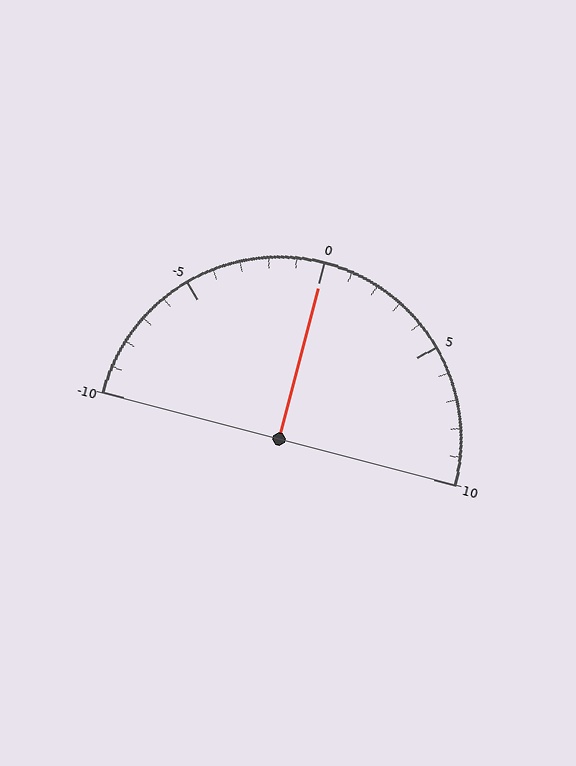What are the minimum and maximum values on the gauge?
The gauge ranges from -10 to 10.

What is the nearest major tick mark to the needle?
The nearest major tick mark is 0.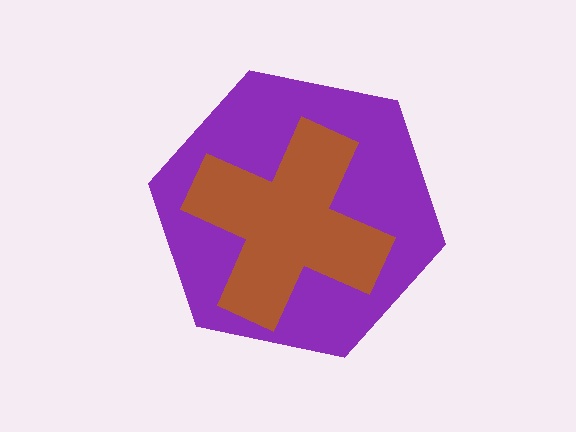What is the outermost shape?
The purple hexagon.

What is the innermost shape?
The brown cross.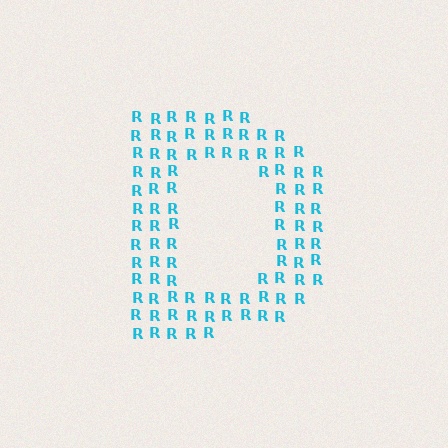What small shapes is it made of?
It is made of small letter R's.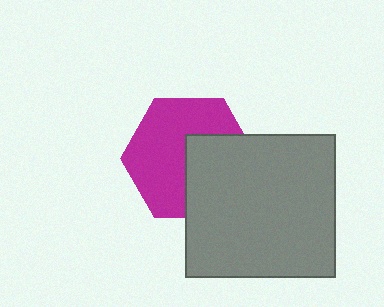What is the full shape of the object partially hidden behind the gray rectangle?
The partially hidden object is a magenta hexagon.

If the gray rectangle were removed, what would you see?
You would see the complete magenta hexagon.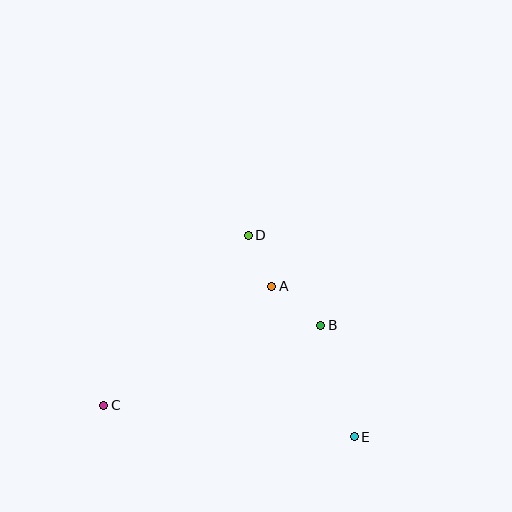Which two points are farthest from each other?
Points C and E are farthest from each other.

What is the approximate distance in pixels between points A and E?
The distance between A and E is approximately 172 pixels.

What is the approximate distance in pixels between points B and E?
The distance between B and E is approximately 116 pixels.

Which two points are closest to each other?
Points A and D are closest to each other.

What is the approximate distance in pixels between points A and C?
The distance between A and C is approximately 206 pixels.